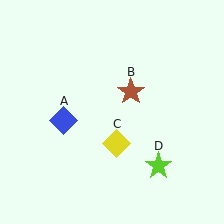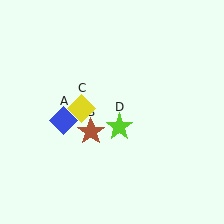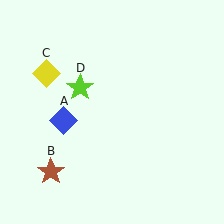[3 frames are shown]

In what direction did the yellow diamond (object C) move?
The yellow diamond (object C) moved up and to the left.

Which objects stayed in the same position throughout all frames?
Blue diamond (object A) remained stationary.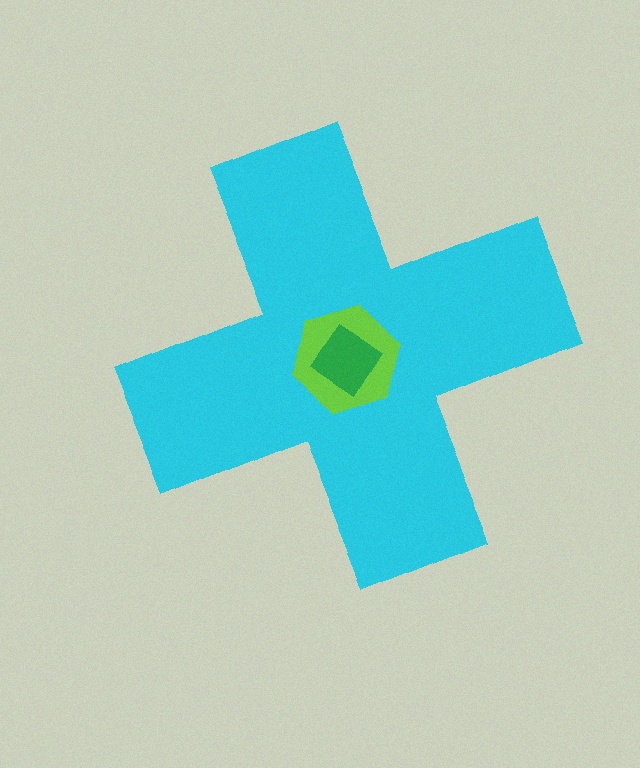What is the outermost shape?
The cyan cross.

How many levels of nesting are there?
3.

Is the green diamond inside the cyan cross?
Yes.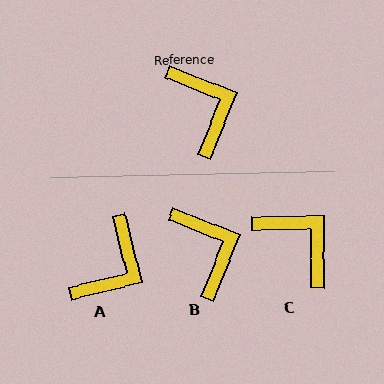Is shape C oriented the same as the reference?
No, it is off by about 22 degrees.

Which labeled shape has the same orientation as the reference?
B.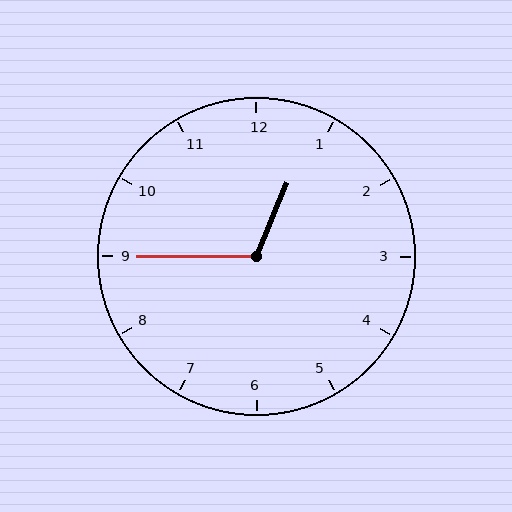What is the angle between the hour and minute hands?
Approximately 112 degrees.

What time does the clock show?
12:45.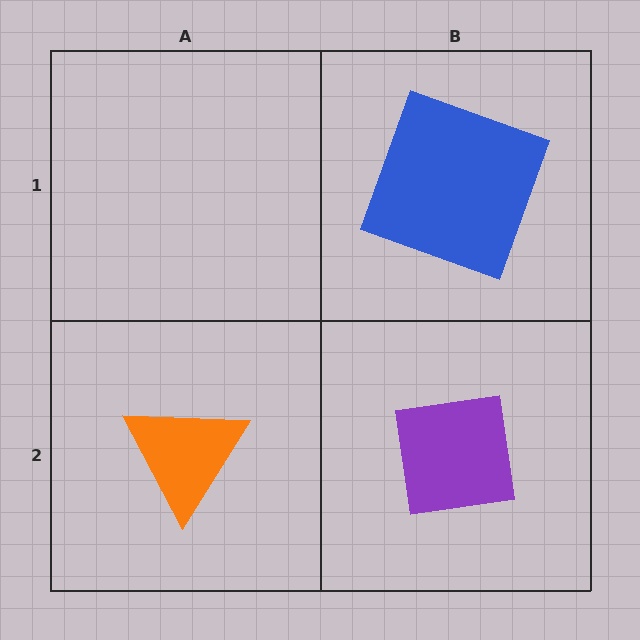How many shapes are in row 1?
1 shape.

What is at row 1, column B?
A blue square.